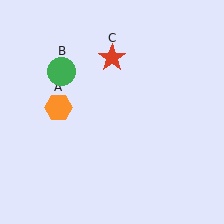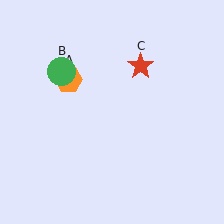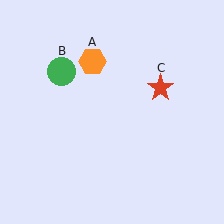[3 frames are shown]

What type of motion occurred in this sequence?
The orange hexagon (object A), red star (object C) rotated clockwise around the center of the scene.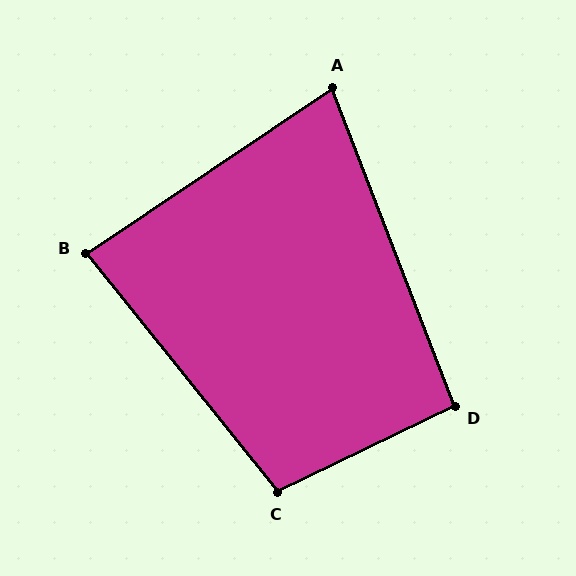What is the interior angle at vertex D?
Approximately 95 degrees (approximately right).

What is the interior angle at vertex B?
Approximately 85 degrees (approximately right).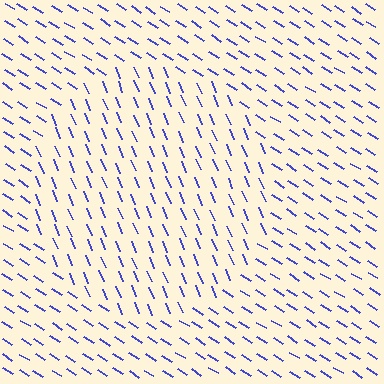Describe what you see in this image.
The image is filled with small blue line segments. A circle region in the image has lines oriented differently from the surrounding lines, creating a visible texture boundary.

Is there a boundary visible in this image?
Yes, there is a texture boundary formed by a change in line orientation.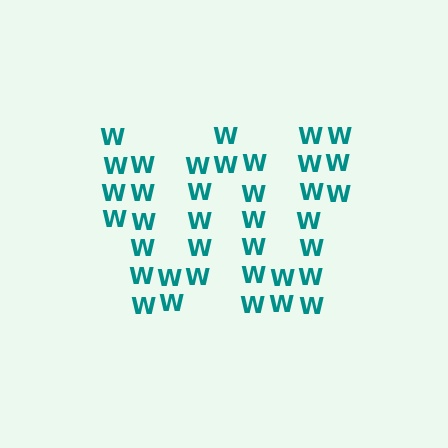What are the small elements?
The small elements are letter W's.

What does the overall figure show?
The overall figure shows the letter W.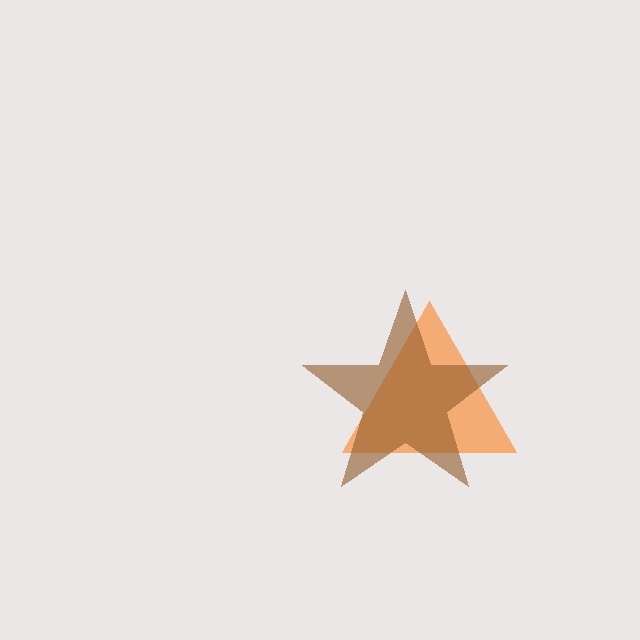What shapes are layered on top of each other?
The layered shapes are: an orange triangle, a brown star.